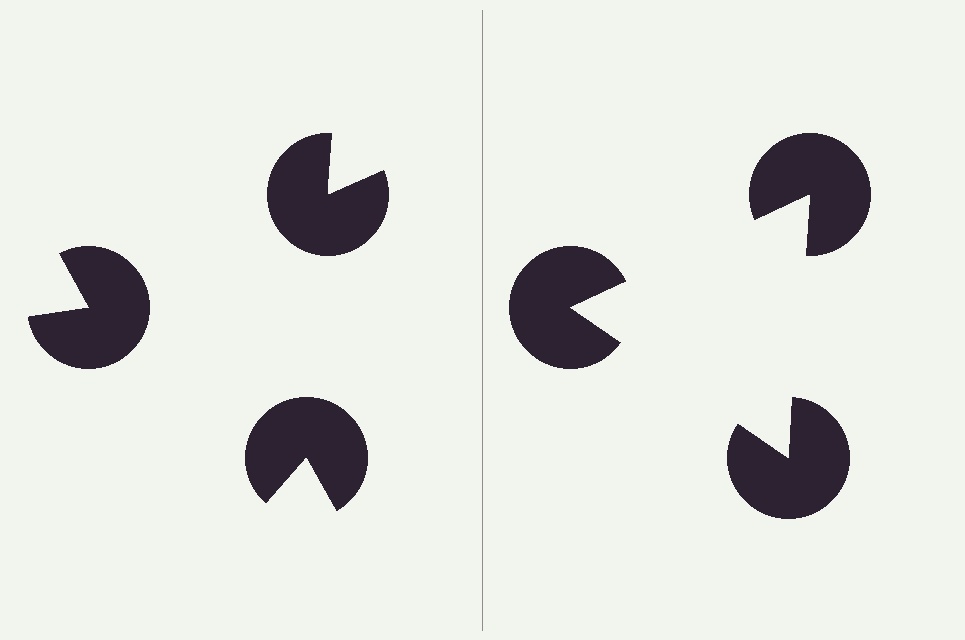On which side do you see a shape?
An illusory triangle appears on the right side. On the left side the wedge cuts are rotated, so no coherent shape forms.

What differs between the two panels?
The pac-man discs are positioned identically on both sides; only the wedge orientations differ. On the right they align to a triangle; on the left they are misaligned.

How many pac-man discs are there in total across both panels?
6 — 3 on each side.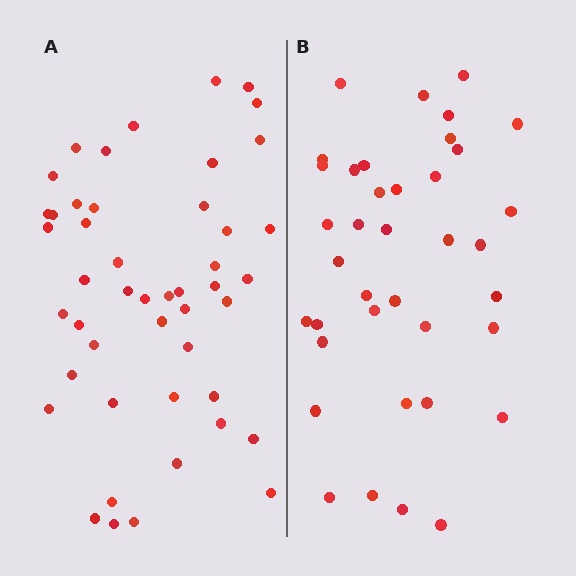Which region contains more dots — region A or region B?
Region A (the left region) has more dots.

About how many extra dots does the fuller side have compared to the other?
Region A has roughly 8 or so more dots than region B.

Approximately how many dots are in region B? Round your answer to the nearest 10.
About 40 dots. (The exact count is 38, which rounds to 40.)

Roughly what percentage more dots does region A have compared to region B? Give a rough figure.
About 25% more.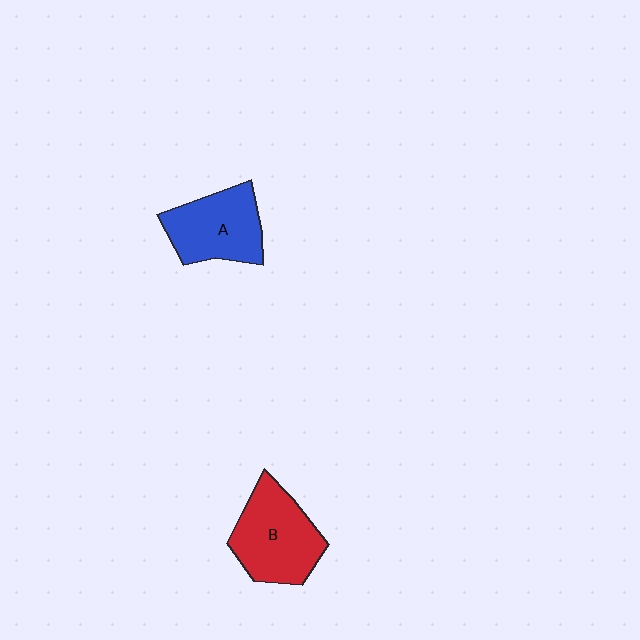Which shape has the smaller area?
Shape A (blue).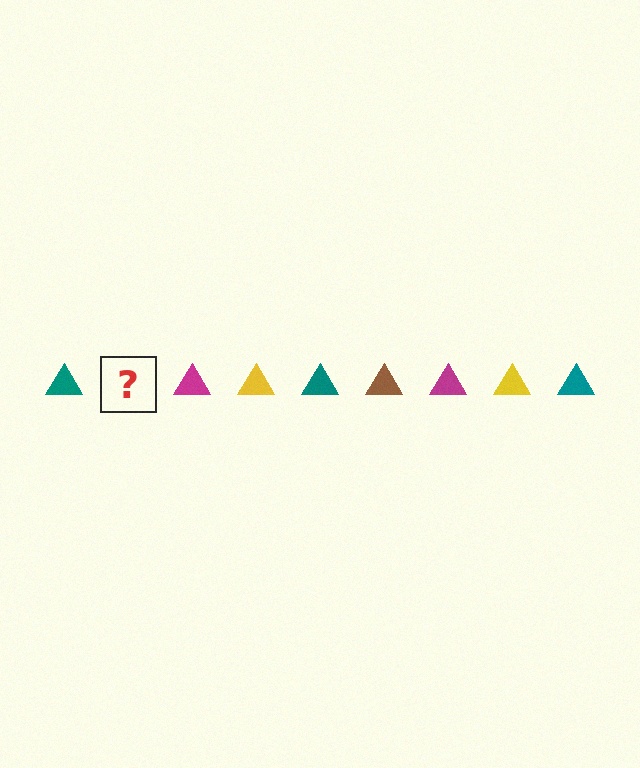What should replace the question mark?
The question mark should be replaced with a brown triangle.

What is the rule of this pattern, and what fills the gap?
The rule is that the pattern cycles through teal, brown, magenta, yellow triangles. The gap should be filled with a brown triangle.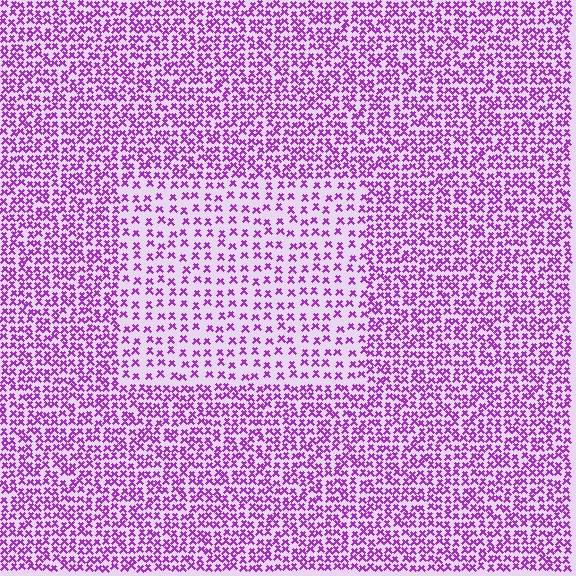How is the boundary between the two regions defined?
The boundary is defined by a change in element density (approximately 2.0x ratio). All elements are the same color, size, and shape.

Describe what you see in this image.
The image contains small purple elements arranged at two different densities. A rectangle-shaped region is visible where the elements are less densely packed than the surrounding area.